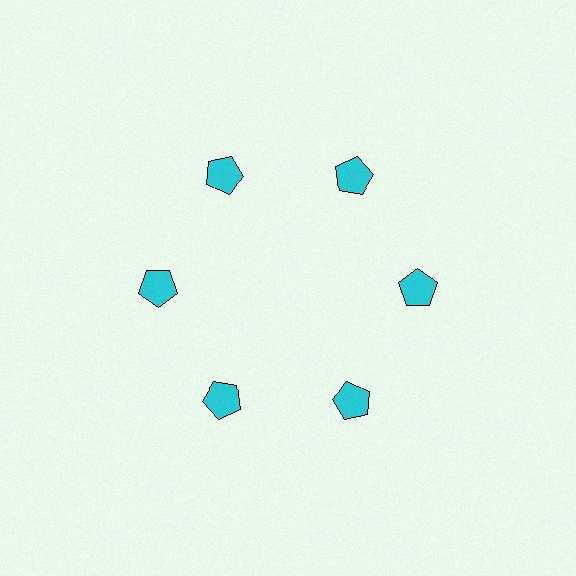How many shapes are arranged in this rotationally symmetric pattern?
There are 6 shapes, arranged in 6 groups of 1.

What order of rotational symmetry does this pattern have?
This pattern has 6-fold rotational symmetry.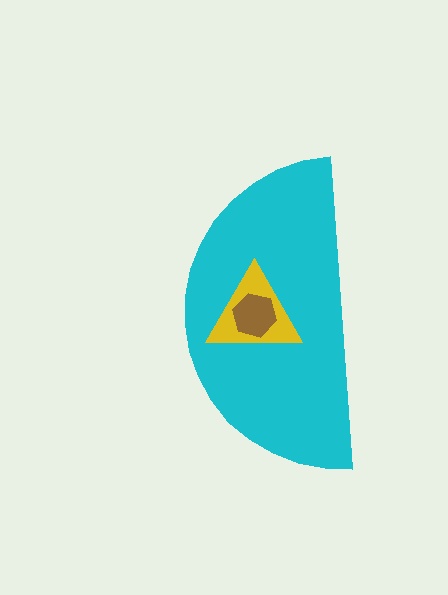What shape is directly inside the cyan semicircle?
The yellow triangle.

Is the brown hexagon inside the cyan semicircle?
Yes.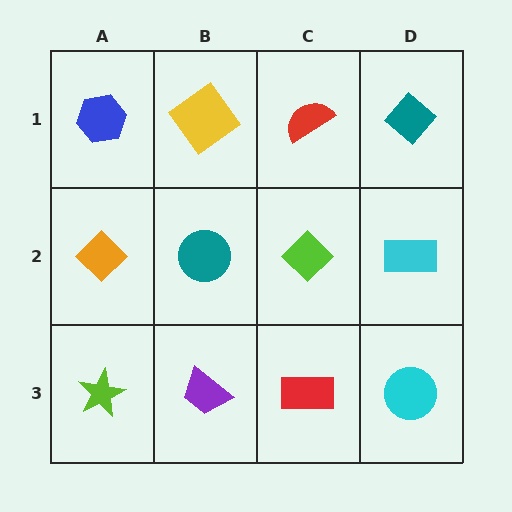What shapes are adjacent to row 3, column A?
An orange diamond (row 2, column A), a purple trapezoid (row 3, column B).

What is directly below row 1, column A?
An orange diamond.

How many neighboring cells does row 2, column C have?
4.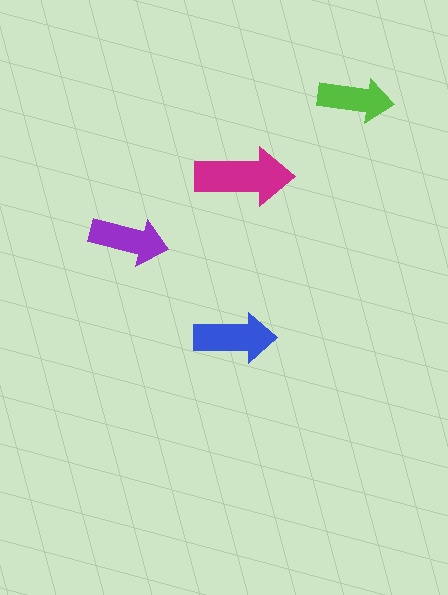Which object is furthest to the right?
The lime arrow is rightmost.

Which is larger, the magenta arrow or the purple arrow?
The magenta one.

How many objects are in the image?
There are 4 objects in the image.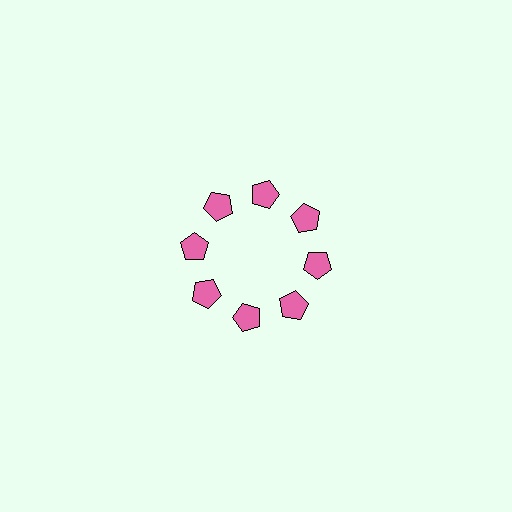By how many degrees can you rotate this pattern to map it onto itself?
The pattern maps onto itself every 45 degrees of rotation.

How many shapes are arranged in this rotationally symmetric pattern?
There are 8 shapes, arranged in 8 groups of 1.